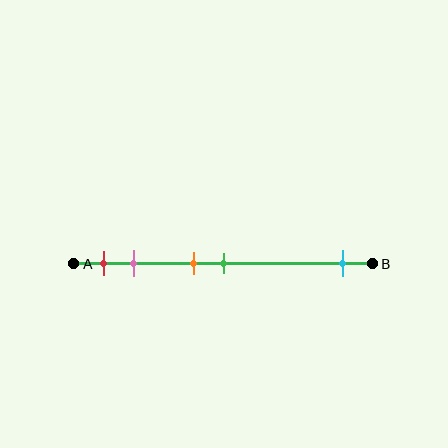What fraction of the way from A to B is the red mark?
The red mark is approximately 10% (0.1) of the way from A to B.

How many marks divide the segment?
There are 5 marks dividing the segment.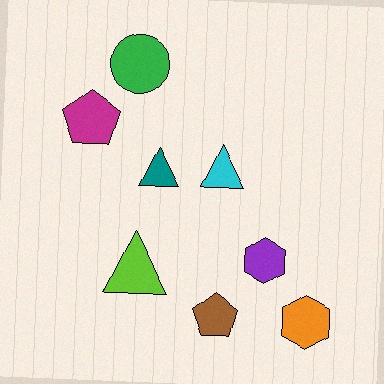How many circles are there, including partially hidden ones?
There is 1 circle.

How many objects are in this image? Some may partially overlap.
There are 8 objects.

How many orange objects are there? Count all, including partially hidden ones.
There is 1 orange object.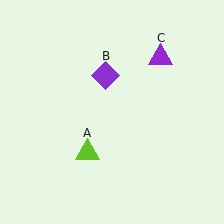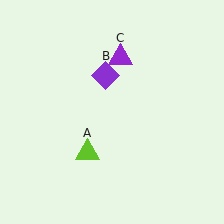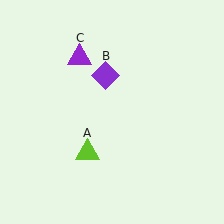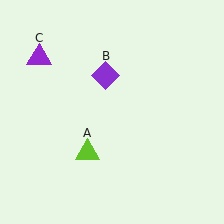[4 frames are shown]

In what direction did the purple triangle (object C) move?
The purple triangle (object C) moved left.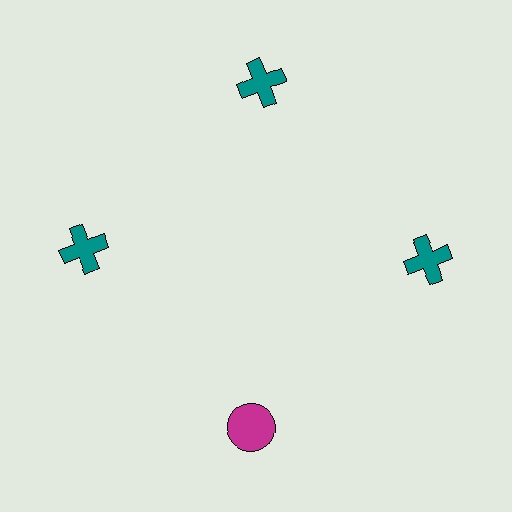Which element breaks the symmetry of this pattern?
The magenta circle at roughly the 6 o'clock position breaks the symmetry. All other shapes are teal crosses.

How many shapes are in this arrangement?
There are 4 shapes arranged in a ring pattern.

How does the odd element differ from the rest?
It differs in both color (magenta instead of teal) and shape (circle instead of cross).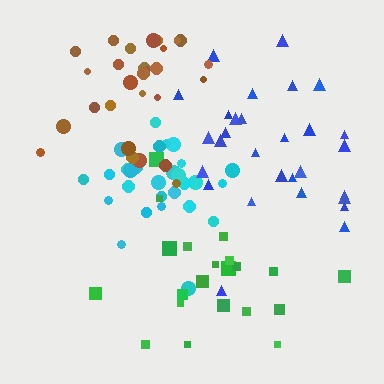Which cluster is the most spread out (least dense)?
Blue.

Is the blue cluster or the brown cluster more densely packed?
Brown.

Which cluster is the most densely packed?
Cyan.